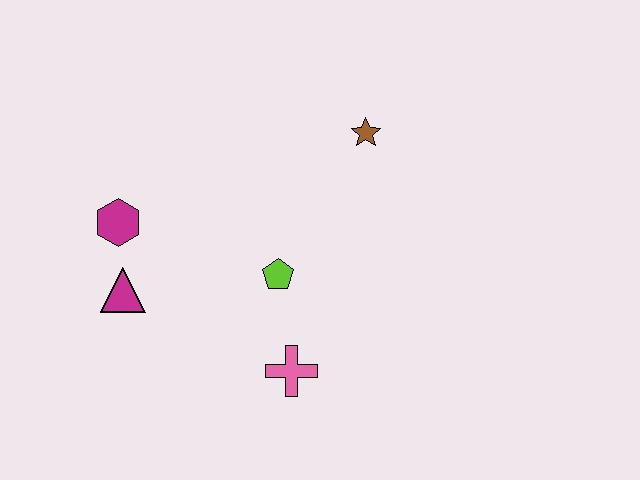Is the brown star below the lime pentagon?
No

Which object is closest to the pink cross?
The lime pentagon is closest to the pink cross.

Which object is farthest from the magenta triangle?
The brown star is farthest from the magenta triangle.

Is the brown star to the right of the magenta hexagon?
Yes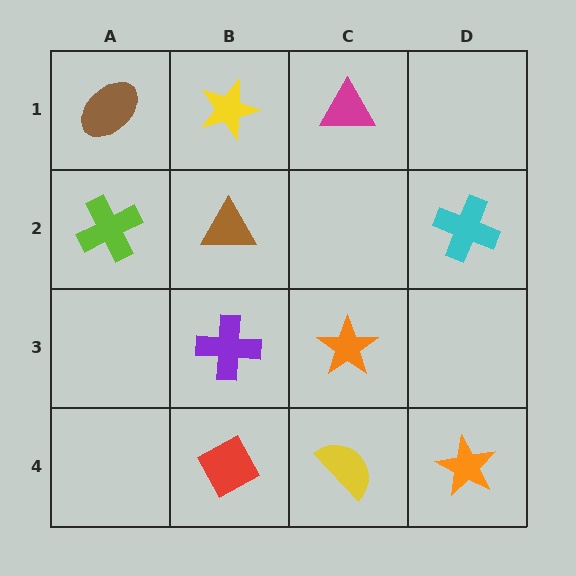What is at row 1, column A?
A brown ellipse.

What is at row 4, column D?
An orange star.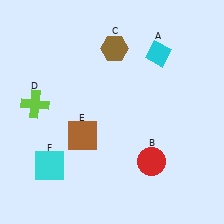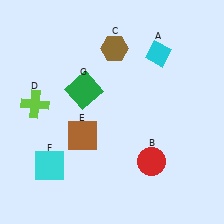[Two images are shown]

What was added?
A green square (G) was added in Image 2.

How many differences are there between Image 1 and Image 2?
There is 1 difference between the two images.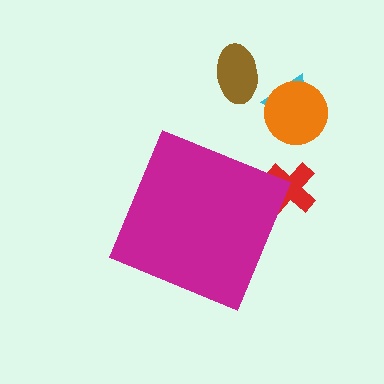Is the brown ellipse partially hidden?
No, the brown ellipse is fully visible.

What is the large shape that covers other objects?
A magenta diamond.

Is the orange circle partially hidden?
No, the orange circle is fully visible.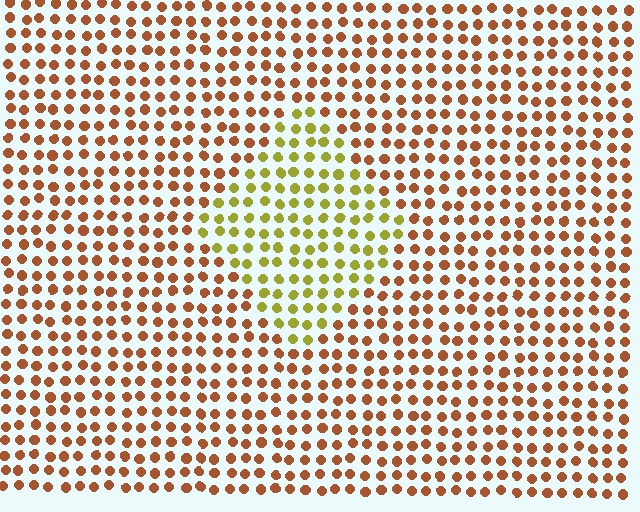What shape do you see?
I see a diamond.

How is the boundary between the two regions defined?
The boundary is defined purely by a slight shift in hue (about 47 degrees). Spacing, size, and orientation are identical on both sides.